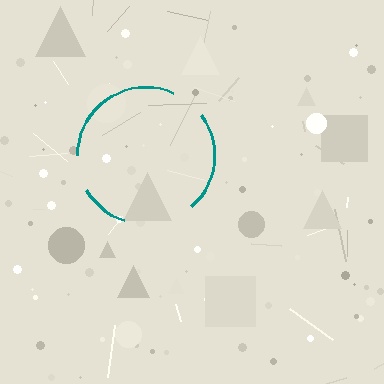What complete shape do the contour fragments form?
The contour fragments form a circle.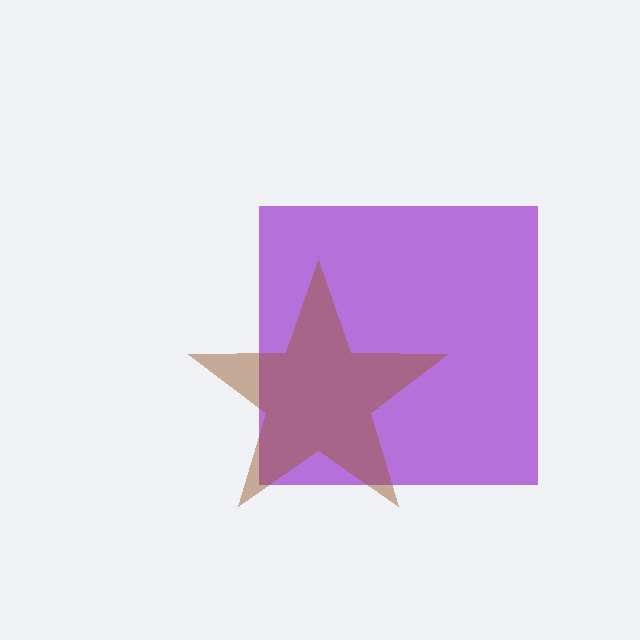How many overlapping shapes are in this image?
There are 2 overlapping shapes in the image.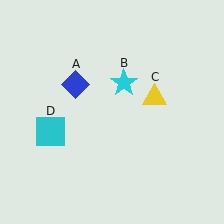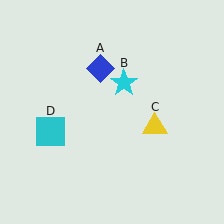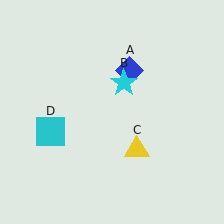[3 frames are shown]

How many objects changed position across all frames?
2 objects changed position: blue diamond (object A), yellow triangle (object C).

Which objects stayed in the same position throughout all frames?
Cyan star (object B) and cyan square (object D) remained stationary.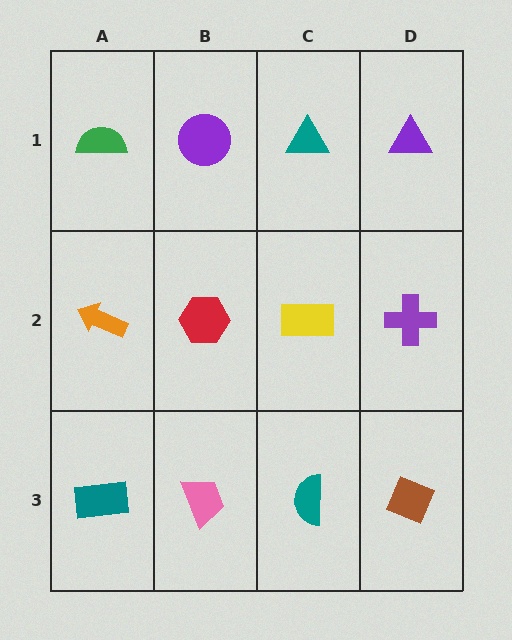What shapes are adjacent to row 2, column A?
A green semicircle (row 1, column A), a teal rectangle (row 3, column A), a red hexagon (row 2, column B).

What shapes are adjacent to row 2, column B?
A purple circle (row 1, column B), a pink trapezoid (row 3, column B), an orange arrow (row 2, column A), a yellow rectangle (row 2, column C).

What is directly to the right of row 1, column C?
A purple triangle.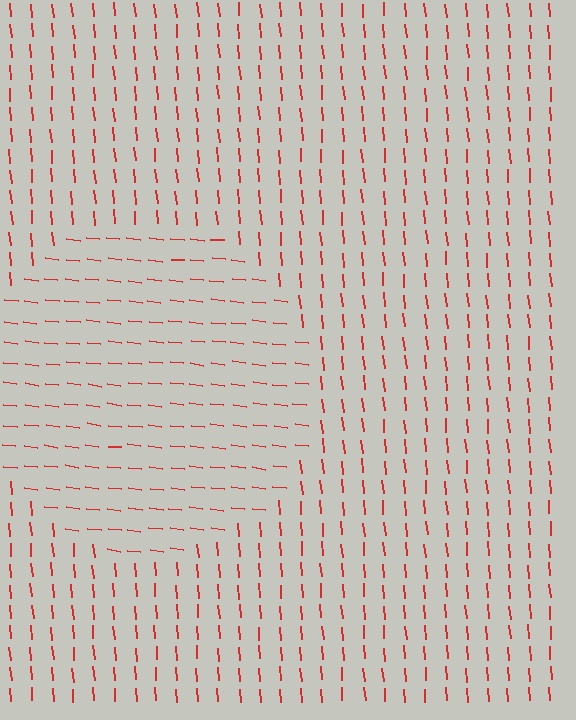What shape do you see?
I see a circle.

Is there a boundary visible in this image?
Yes, there is a texture boundary formed by a change in line orientation.